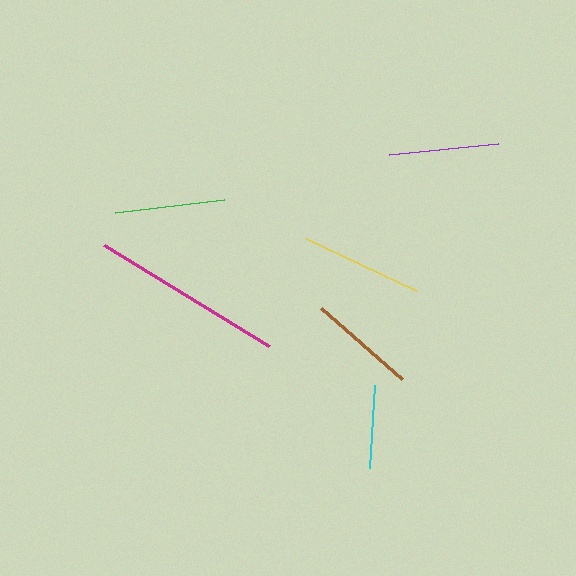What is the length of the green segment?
The green segment is approximately 109 pixels long.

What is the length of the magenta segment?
The magenta segment is approximately 194 pixels long.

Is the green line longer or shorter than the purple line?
The purple line is longer than the green line.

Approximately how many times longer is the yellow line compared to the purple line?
The yellow line is approximately 1.1 times the length of the purple line.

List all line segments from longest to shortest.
From longest to shortest: magenta, yellow, purple, green, brown, cyan.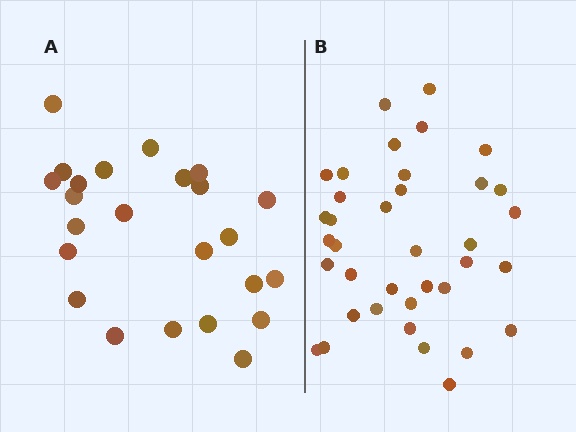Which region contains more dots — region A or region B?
Region B (the right region) has more dots.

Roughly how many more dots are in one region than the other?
Region B has approximately 15 more dots than region A.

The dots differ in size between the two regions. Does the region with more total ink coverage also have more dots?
No. Region A has more total ink coverage because its dots are larger, but region B actually contains more individual dots. Total area can be misleading — the number of items is what matters here.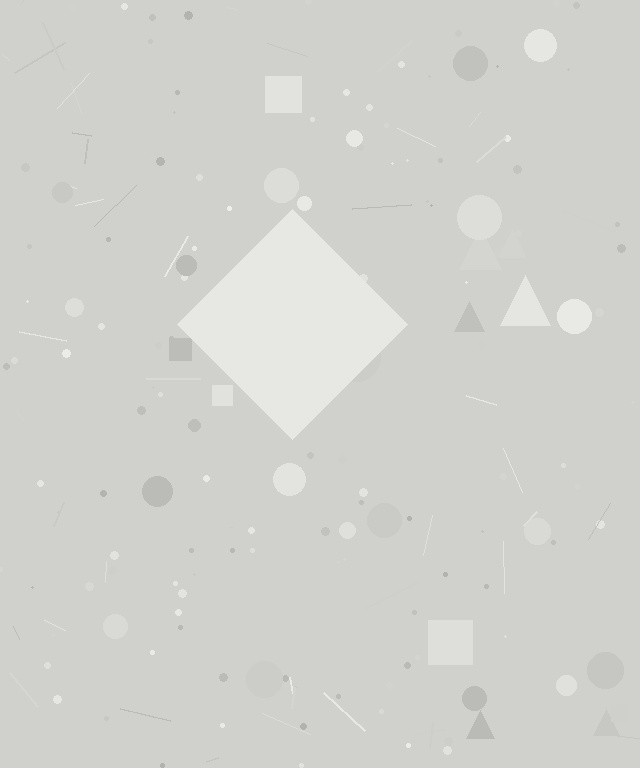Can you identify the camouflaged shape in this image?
The camouflaged shape is a diamond.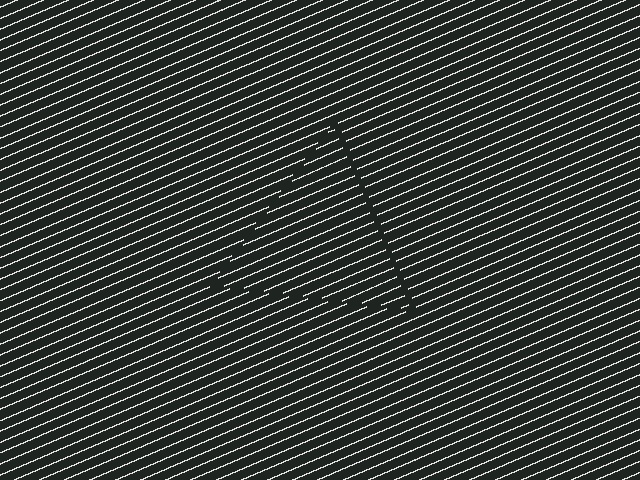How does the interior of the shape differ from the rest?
The interior of the shape contains the same grating, shifted by half a period — the contour is defined by the phase discontinuity where line-ends from the inner and outer gratings abut.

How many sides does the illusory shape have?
3 sides — the line-ends trace a triangle.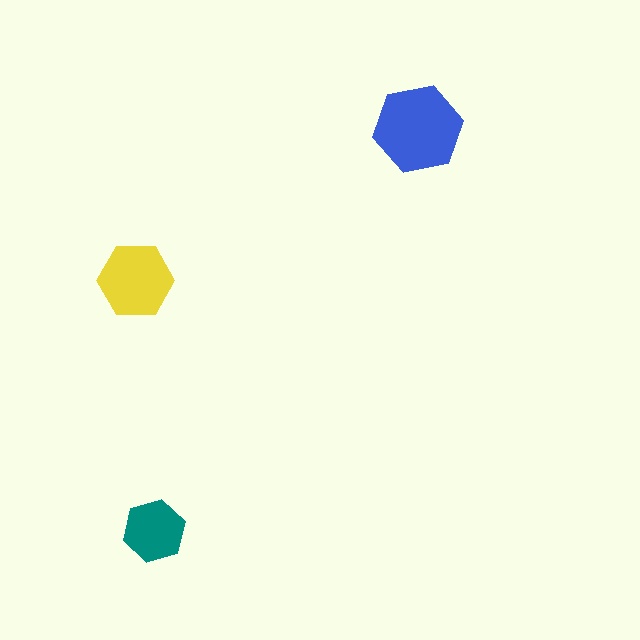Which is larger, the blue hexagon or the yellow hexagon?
The blue one.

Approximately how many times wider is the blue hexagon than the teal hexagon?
About 1.5 times wider.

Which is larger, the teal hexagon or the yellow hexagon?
The yellow one.